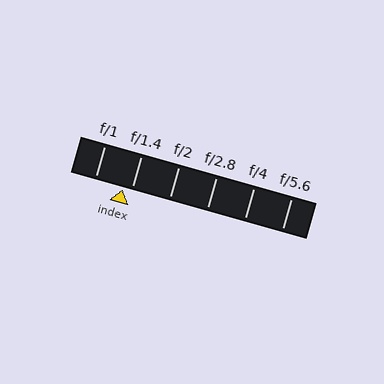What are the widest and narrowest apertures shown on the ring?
The widest aperture shown is f/1 and the narrowest is f/5.6.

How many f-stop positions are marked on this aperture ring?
There are 6 f-stop positions marked.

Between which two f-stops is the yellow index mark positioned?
The index mark is between f/1 and f/1.4.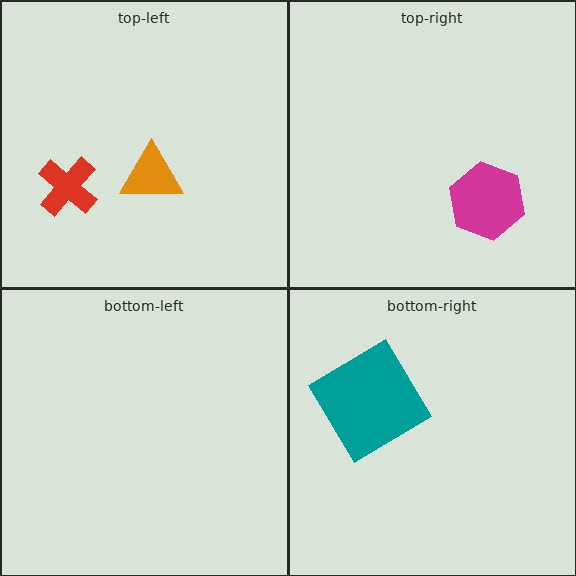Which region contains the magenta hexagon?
The top-right region.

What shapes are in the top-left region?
The orange triangle, the red cross.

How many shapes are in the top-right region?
1.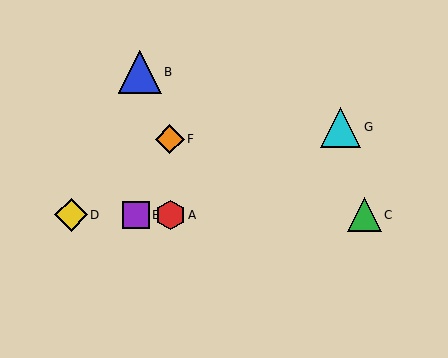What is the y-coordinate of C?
Object C is at y≈215.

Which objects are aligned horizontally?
Objects A, C, D, E are aligned horizontally.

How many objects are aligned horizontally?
4 objects (A, C, D, E) are aligned horizontally.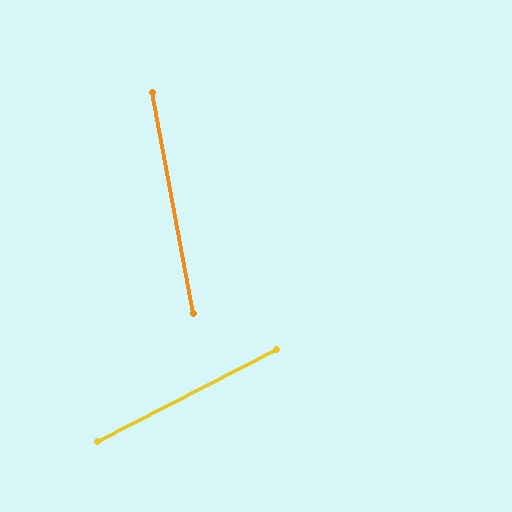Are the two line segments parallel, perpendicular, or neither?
Neither parallel nor perpendicular — they differ by about 74°.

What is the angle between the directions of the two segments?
Approximately 74 degrees.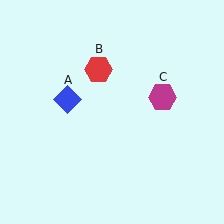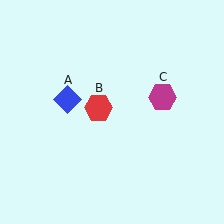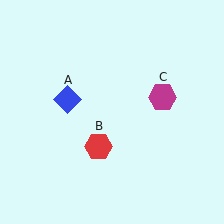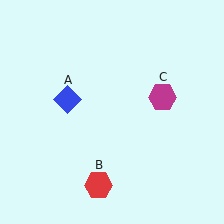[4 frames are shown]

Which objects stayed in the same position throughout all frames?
Blue diamond (object A) and magenta hexagon (object C) remained stationary.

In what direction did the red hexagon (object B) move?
The red hexagon (object B) moved down.